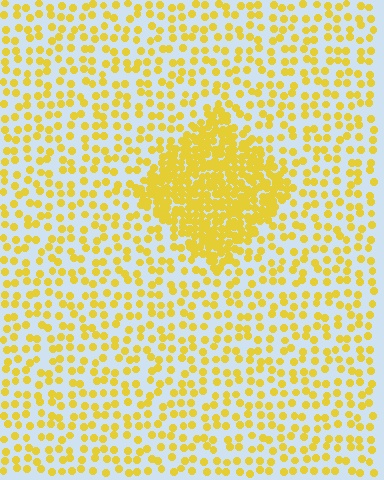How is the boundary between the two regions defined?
The boundary is defined by a change in element density (approximately 2.8x ratio). All elements are the same color, size, and shape.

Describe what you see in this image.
The image contains small yellow elements arranged at two different densities. A diamond-shaped region is visible where the elements are more densely packed than the surrounding area.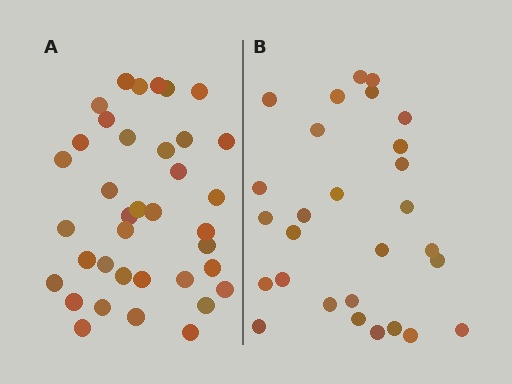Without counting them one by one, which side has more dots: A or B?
Region A (the left region) has more dots.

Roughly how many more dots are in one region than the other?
Region A has roughly 8 or so more dots than region B.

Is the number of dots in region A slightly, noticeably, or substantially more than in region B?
Region A has noticeably more, but not dramatically so. The ratio is roughly 1.3 to 1.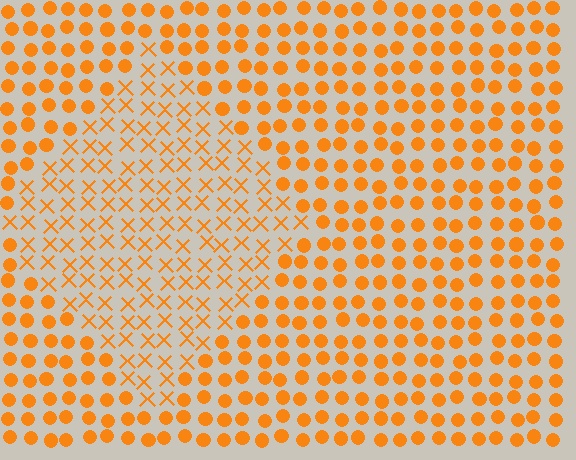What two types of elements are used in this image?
The image uses X marks inside the diamond region and circles outside it.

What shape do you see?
I see a diamond.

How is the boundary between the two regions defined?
The boundary is defined by a change in element shape: X marks inside vs. circles outside. All elements share the same color and spacing.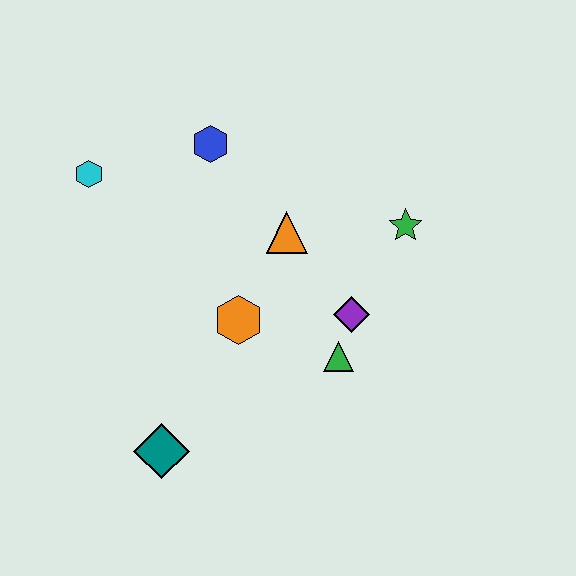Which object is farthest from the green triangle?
The cyan hexagon is farthest from the green triangle.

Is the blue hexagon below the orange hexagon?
No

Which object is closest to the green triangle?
The purple diamond is closest to the green triangle.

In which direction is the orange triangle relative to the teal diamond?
The orange triangle is above the teal diamond.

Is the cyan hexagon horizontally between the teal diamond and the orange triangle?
No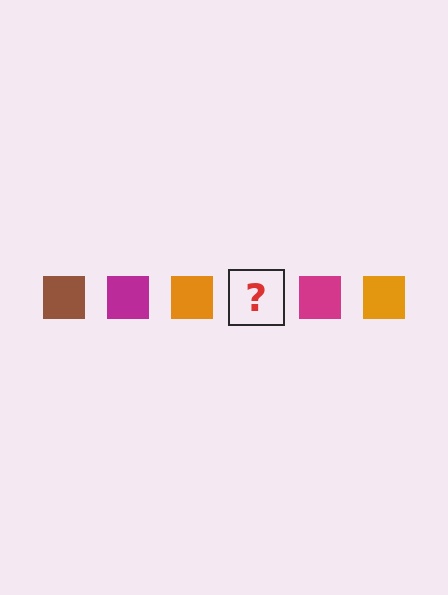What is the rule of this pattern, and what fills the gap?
The rule is that the pattern cycles through brown, magenta, orange squares. The gap should be filled with a brown square.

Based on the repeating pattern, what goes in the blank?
The blank should be a brown square.